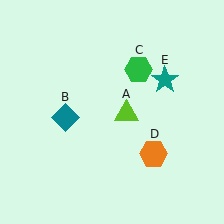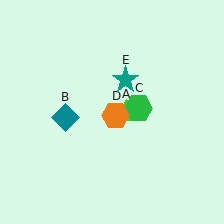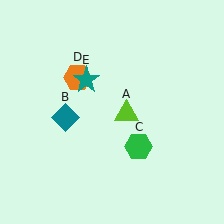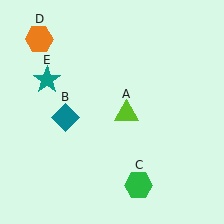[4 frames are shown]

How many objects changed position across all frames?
3 objects changed position: green hexagon (object C), orange hexagon (object D), teal star (object E).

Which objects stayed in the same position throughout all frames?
Lime triangle (object A) and teal diamond (object B) remained stationary.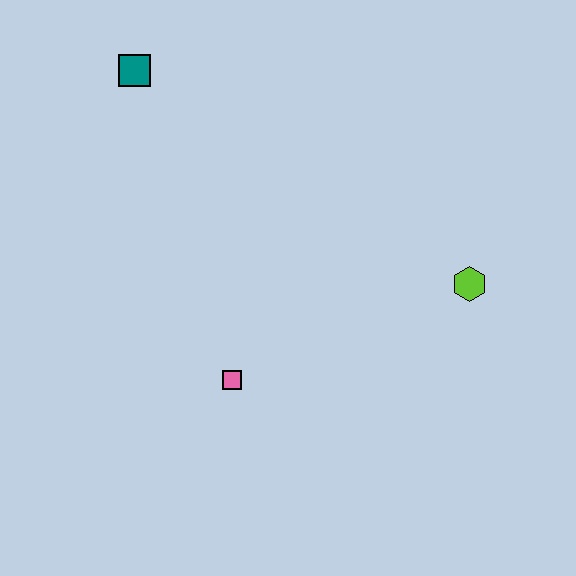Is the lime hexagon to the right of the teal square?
Yes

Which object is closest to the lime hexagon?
The pink square is closest to the lime hexagon.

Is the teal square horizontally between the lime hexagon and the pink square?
No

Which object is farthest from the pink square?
The teal square is farthest from the pink square.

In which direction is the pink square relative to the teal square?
The pink square is below the teal square.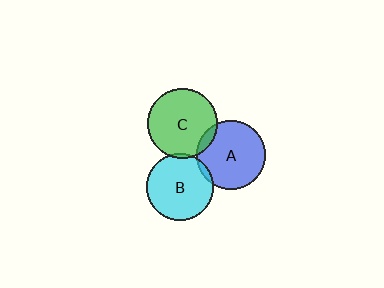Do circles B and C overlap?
Yes.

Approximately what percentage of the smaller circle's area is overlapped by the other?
Approximately 5%.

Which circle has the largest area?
Circle C (green).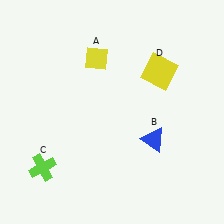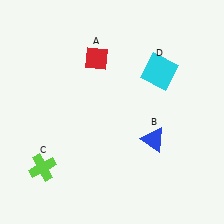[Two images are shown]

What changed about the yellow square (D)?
In Image 1, D is yellow. In Image 2, it changed to cyan.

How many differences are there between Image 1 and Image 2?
There are 2 differences between the two images.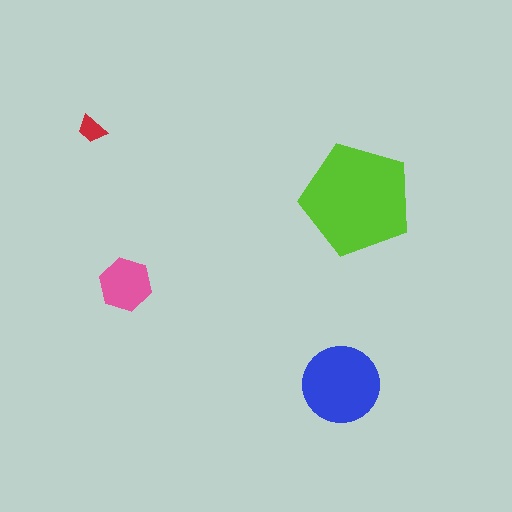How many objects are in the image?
There are 4 objects in the image.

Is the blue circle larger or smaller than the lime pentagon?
Smaller.